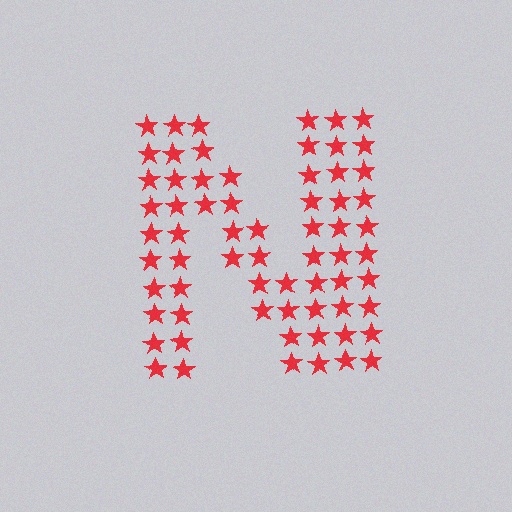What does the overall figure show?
The overall figure shows the letter N.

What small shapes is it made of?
It is made of small stars.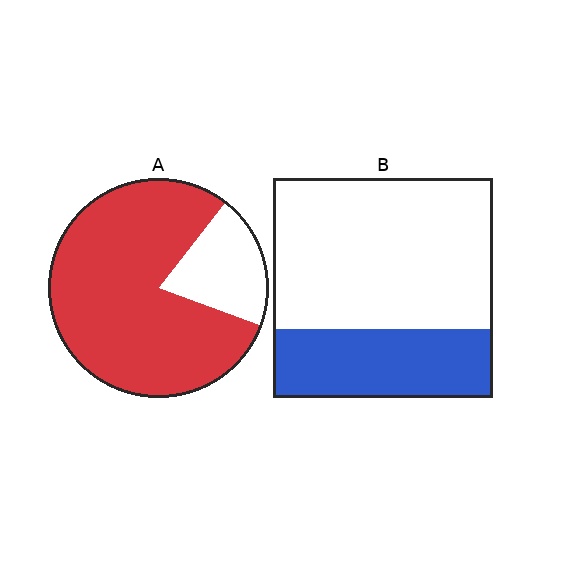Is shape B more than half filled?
No.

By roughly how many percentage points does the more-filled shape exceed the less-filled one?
By roughly 50 percentage points (A over B).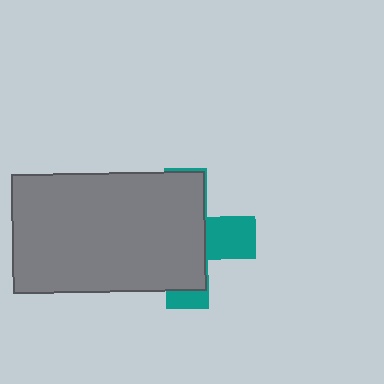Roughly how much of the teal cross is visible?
A small part of it is visible (roughly 31%).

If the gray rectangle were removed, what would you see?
You would see the complete teal cross.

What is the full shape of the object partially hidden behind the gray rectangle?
The partially hidden object is a teal cross.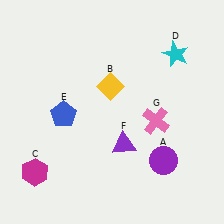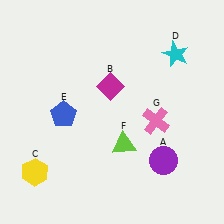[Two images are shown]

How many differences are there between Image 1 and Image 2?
There are 3 differences between the two images.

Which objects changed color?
B changed from yellow to magenta. C changed from magenta to yellow. F changed from purple to lime.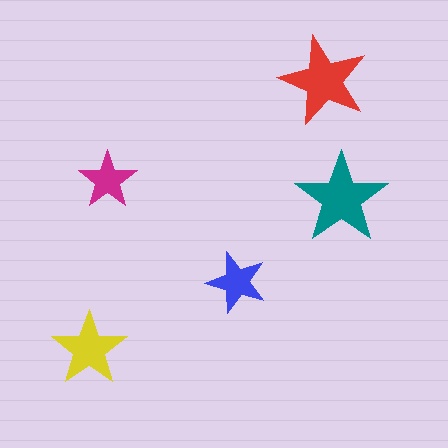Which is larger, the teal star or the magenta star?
The teal one.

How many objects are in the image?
There are 5 objects in the image.